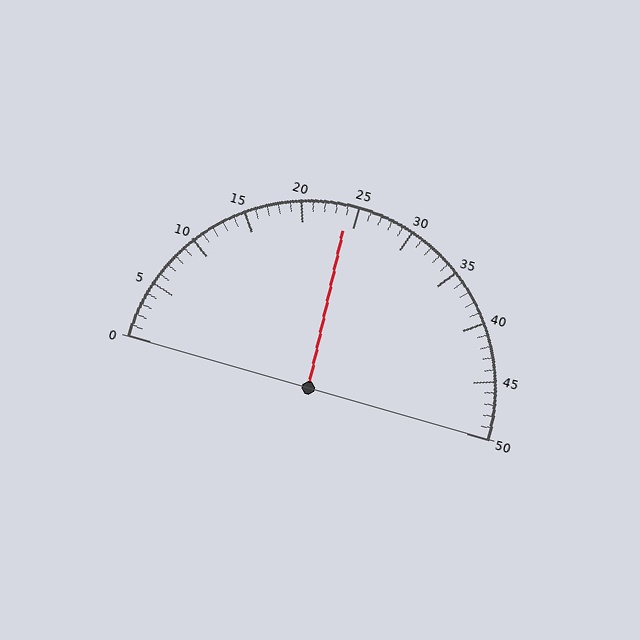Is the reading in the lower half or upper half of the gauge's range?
The reading is in the lower half of the range (0 to 50).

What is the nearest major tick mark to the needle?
The nearest major tick mark is 25.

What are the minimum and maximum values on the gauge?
The gauge ranges from 0 to 50.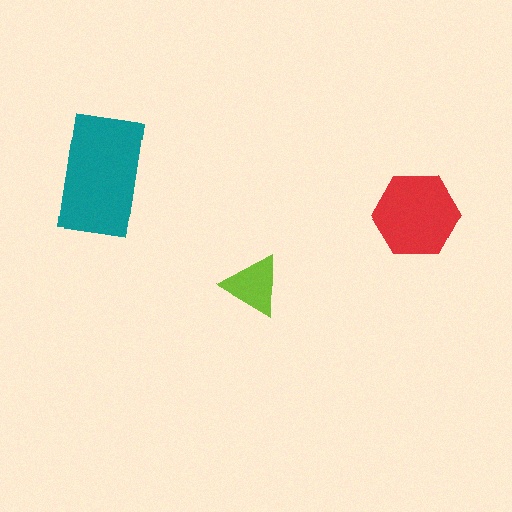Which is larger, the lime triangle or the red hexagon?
The red hexagon.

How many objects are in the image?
There are 3 objects in the image.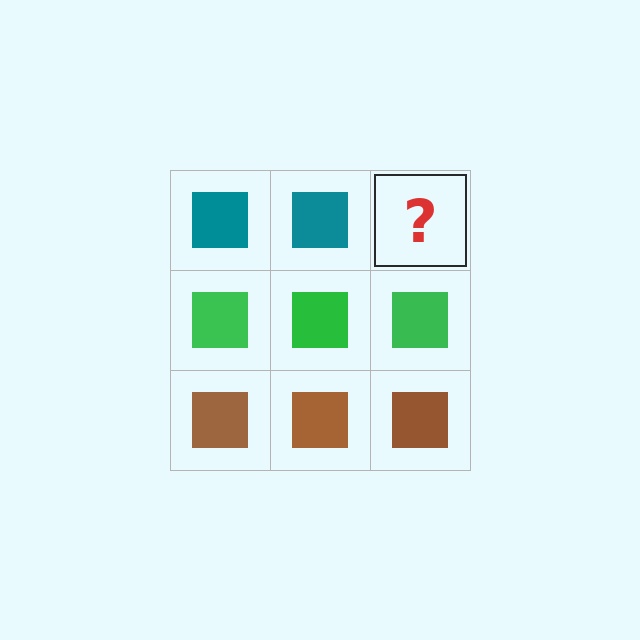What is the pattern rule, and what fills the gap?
The rule is that each row has a consistent color. The gap should be filled with a teal square.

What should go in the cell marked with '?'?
The missing cell should contain a teal square.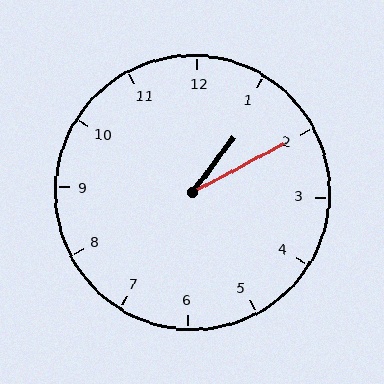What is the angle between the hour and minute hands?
Approximately 25 degrees.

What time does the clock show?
1:10.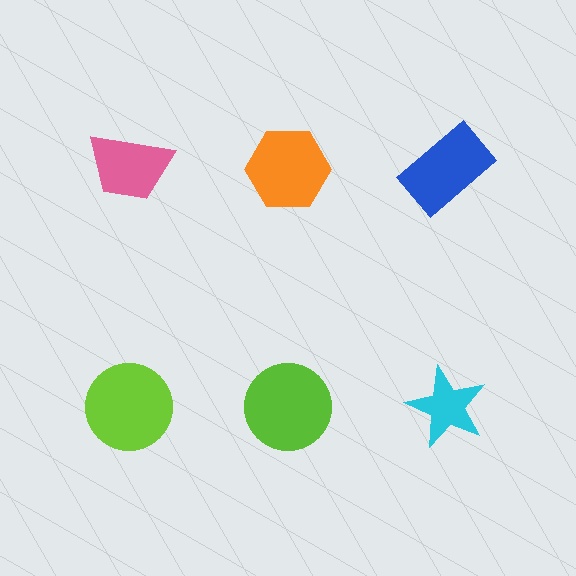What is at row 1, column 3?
A blue rectangle.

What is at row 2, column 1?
A lime circle.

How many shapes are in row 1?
3 shapes.